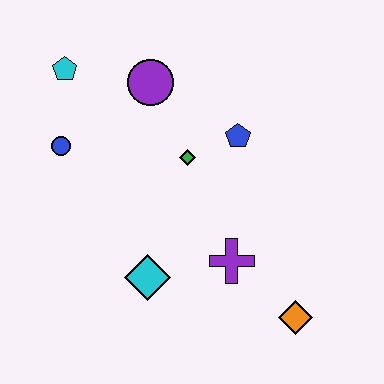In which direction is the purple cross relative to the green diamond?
The purple cross is below the green diamond.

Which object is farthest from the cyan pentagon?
The orange diamond is farthest from the cyan pentagon.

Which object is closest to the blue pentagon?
The green diamond is closest to the blue pentagon.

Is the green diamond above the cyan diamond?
Yes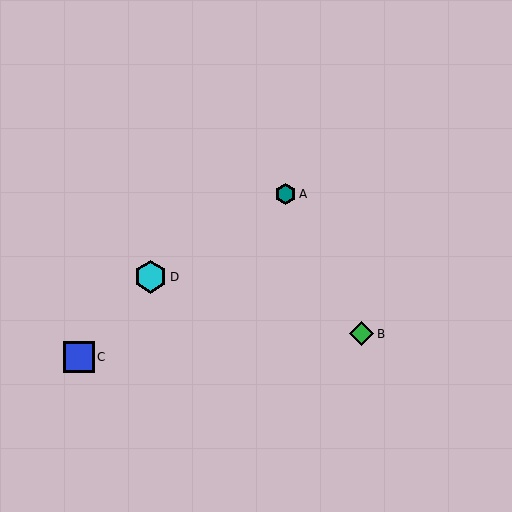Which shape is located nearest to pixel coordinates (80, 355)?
The blue square (labeled C) at (79, 357) is nearest to that location.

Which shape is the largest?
The cyan hexagon (labeled D) is the largest.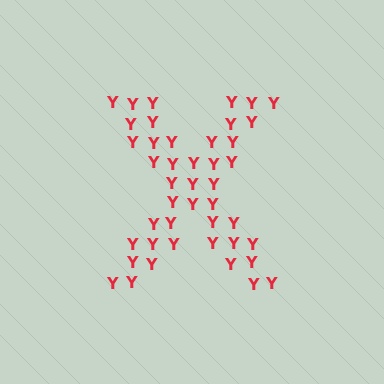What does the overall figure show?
The overall figure shows the letter X.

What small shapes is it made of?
It is made of small letter Y's.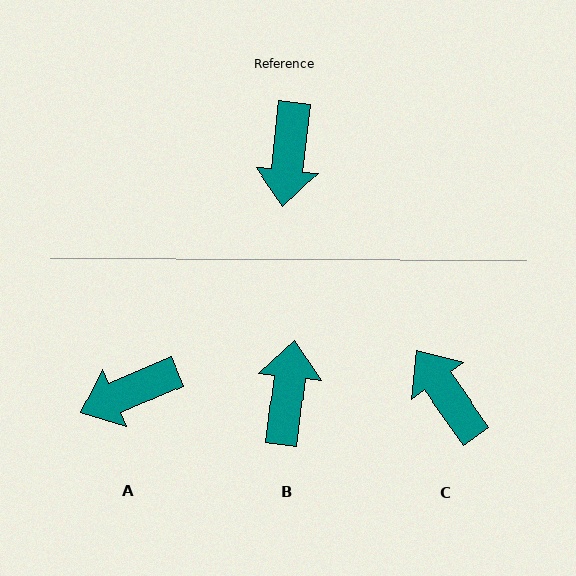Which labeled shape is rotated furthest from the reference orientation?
B, about 179 degrees away.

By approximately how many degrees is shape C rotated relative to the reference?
Approximately 139 degrees clockwise.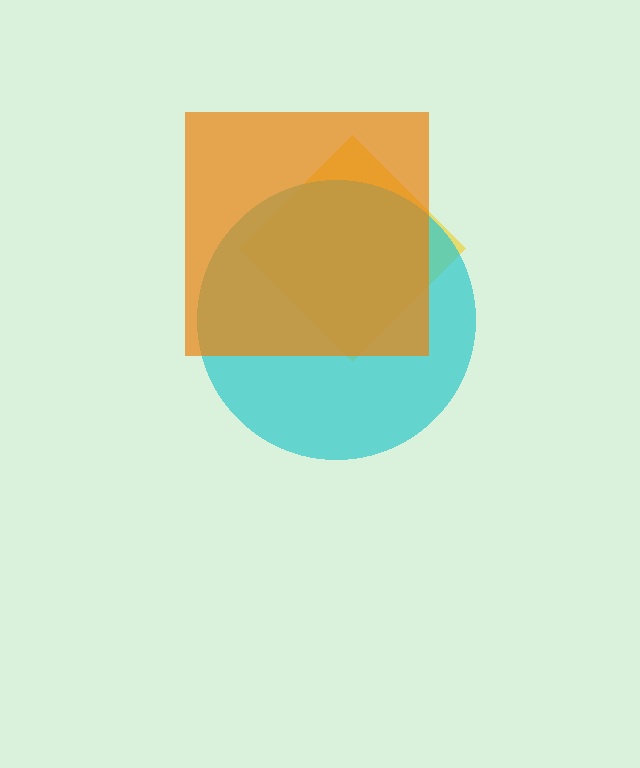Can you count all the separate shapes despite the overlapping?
Yes, there are 3 separate shapes.